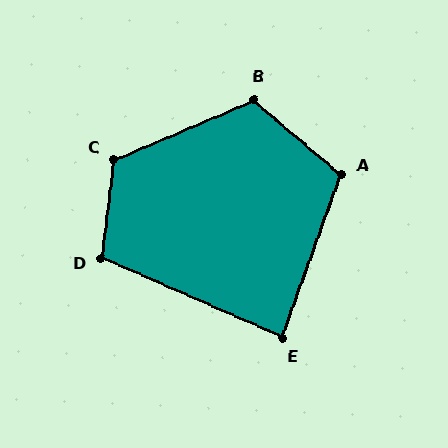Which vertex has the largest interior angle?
C, at approximately 121 degrees.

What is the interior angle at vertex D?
Approximately 106 degrees (obtuse).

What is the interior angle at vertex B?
Approximately 117 degrees (obtuse).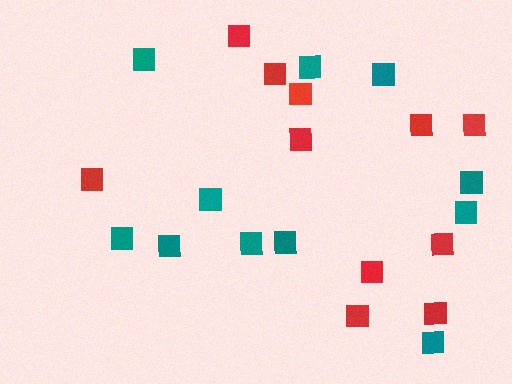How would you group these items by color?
There are 2 groups: one group of teal squares (11) and one group of red squares (11).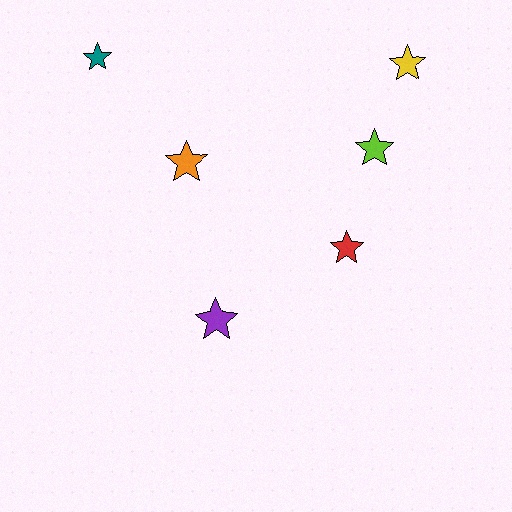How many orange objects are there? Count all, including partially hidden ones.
There is 1 orange object.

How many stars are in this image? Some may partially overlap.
There are 6 stars.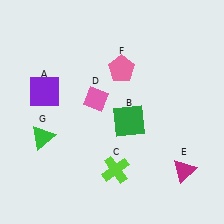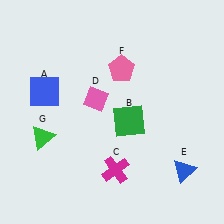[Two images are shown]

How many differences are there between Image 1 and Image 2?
There are 3 differences between the two images.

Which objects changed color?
A changed from purple to blue. C changed from lime to magenta. E changed from magenta to blue.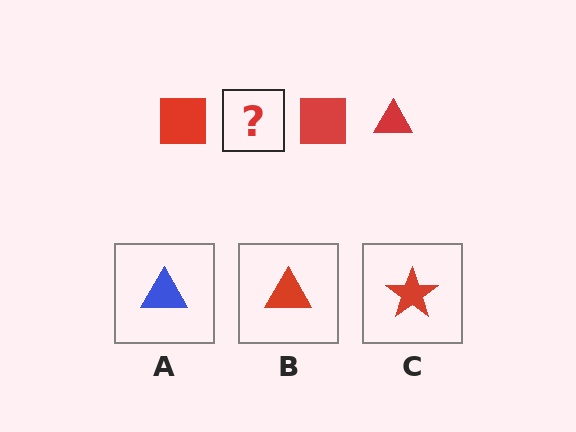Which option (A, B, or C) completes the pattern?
B.